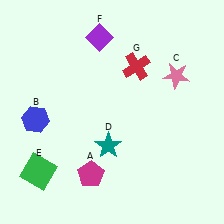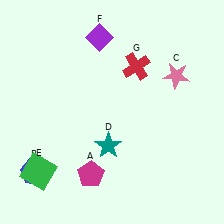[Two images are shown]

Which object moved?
The blue hexagon (B) moved down.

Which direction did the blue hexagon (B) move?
The blue hexagon (B) moved down.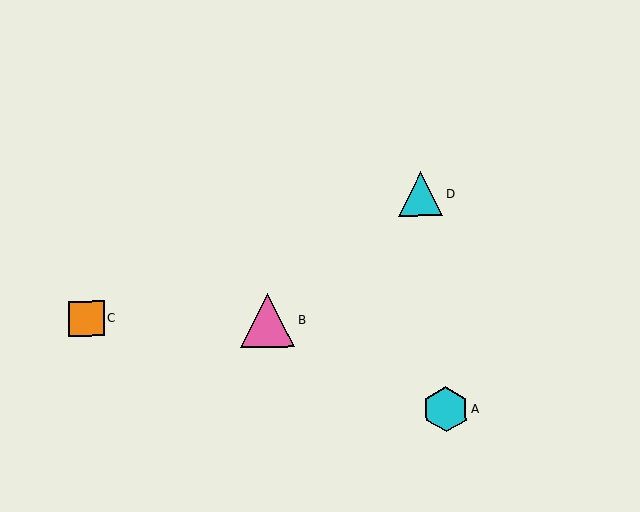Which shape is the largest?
The pink triangle (labeled B) is the largest.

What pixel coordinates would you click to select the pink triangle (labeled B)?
Click at (268, 321) to select the pink triangle B.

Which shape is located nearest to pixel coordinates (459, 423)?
The cyan hexagon (labeled A) at (446, 409) is nearest to that location.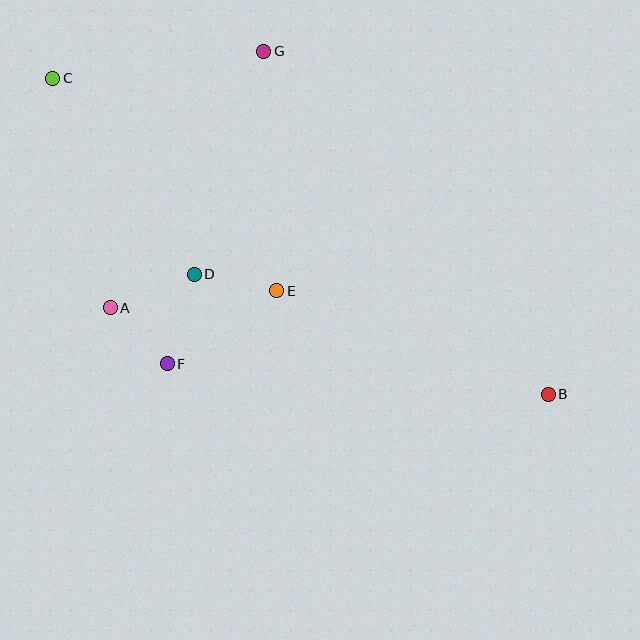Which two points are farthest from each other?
Points B and C are farthest from each other.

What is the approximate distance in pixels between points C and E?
The distance between C and E is approximately 309 pixels.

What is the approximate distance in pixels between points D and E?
The distance between D and E is approximately 84 pixels.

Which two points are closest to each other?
Points A and F are closest to each other.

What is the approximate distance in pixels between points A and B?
The distance between A and B is approximately 446 pixels.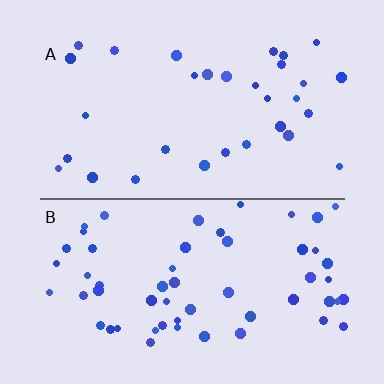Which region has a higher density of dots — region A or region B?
B (the bottom).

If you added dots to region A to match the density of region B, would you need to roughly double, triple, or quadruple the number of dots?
Approximately double.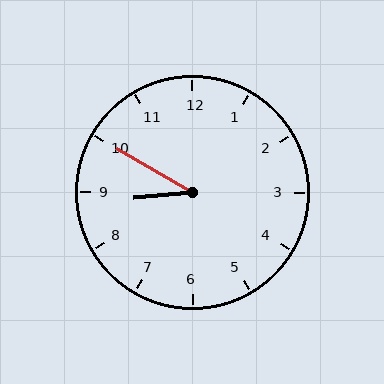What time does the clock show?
8:50.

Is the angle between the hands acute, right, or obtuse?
It is acute.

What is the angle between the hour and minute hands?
Approximately 35 degrees.